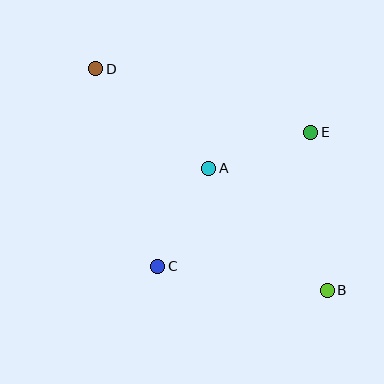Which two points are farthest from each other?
Points B and D are farthest from each other.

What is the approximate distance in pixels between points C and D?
The distance between C and D is approximately 207 pixels.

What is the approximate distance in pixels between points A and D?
The distance between A and D is approximately 151 pixels.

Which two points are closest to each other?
Points A and E are closest to each other.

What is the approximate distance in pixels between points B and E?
The distance between B and E is approximately 159 pixels.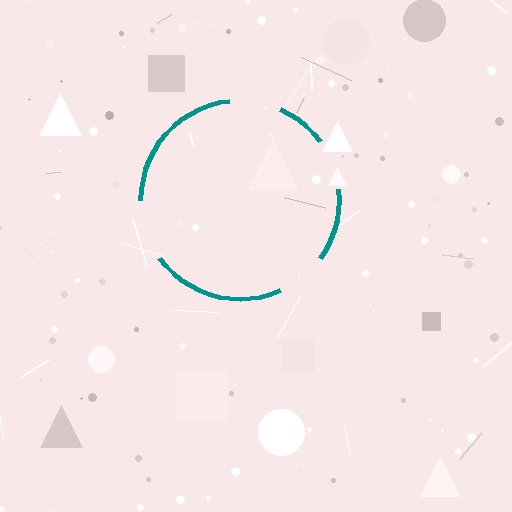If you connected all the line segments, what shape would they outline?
They would outline a circle.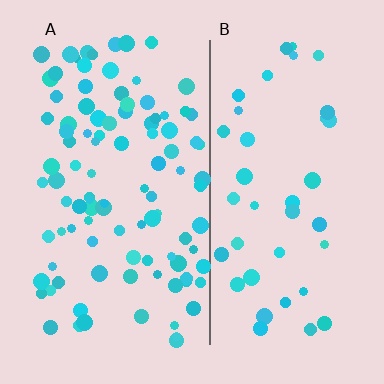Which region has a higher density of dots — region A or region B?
A (the left).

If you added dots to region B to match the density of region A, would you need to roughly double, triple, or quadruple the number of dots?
Approximately double.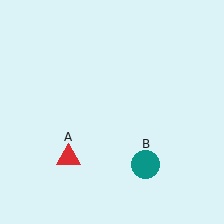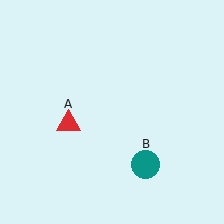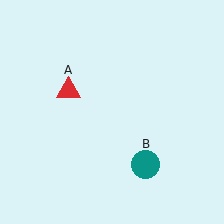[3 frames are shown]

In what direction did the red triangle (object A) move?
The red triangle (object A) moved up.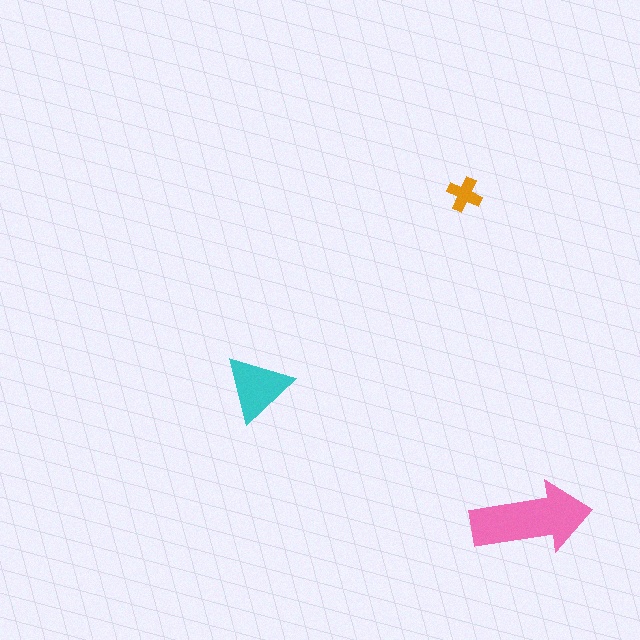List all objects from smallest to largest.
The orange cross, the cyan triangle, the pink arrow.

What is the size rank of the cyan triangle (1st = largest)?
2nd.